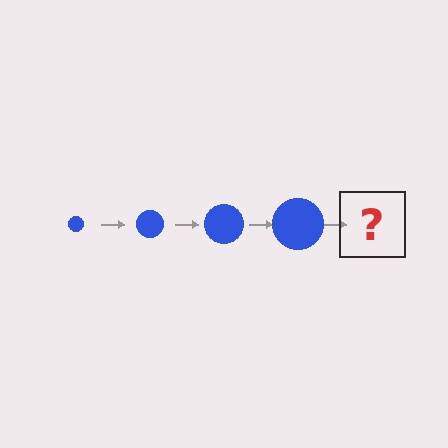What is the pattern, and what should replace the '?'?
The pattern is that the circle gets progressively larger each step. The '?' should be a blue circle, larger than the previous one.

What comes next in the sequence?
The next element should be a blue circle, larger than the previous one.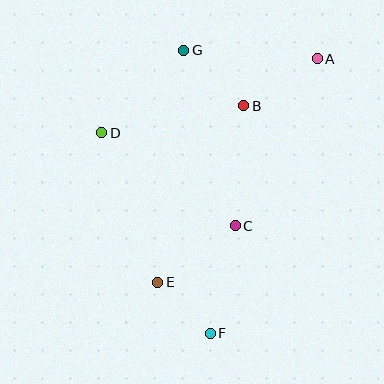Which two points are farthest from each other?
Points A and F are farthest from each other.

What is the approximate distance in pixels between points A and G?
The distance between A and G is approximately 134 pixels.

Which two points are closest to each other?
Points E and F are closest to each other.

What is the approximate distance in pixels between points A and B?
The distance between A and B is approximately 87 pixels.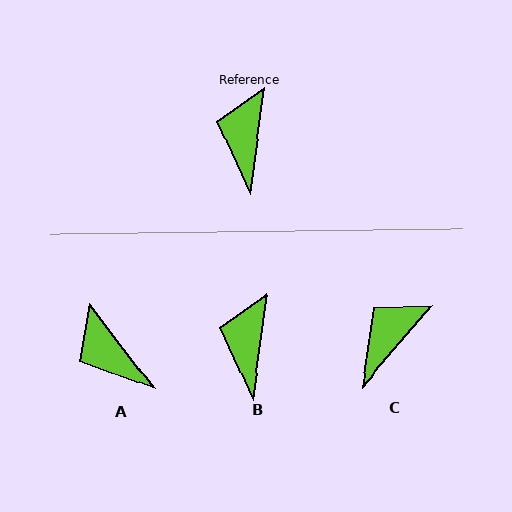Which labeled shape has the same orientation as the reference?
B.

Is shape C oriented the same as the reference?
No, it is off by about 33 degrees.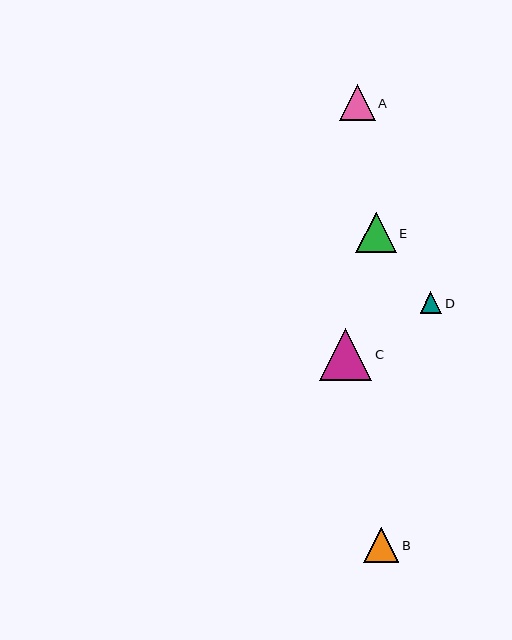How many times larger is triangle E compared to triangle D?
Triangle E is approximately 1.9 times the size of triangle D.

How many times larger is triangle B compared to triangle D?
Triangle B is approximately 1.7 times the size of triangle D.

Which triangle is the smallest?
Triangle D is the smallest with a size of approximately 21 pixels.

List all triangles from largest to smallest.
From largest to smallest: C, E, A, B, D.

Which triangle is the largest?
Triangle C is the largest with a size of approximately 52 pixels.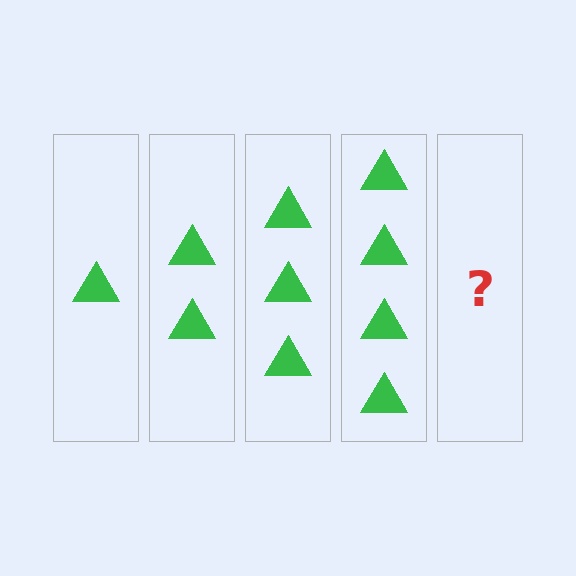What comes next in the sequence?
The next element should be 5 triangles.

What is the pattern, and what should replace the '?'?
The pattern is that each step adds one more triangle. The '?' should be 5 triangles.